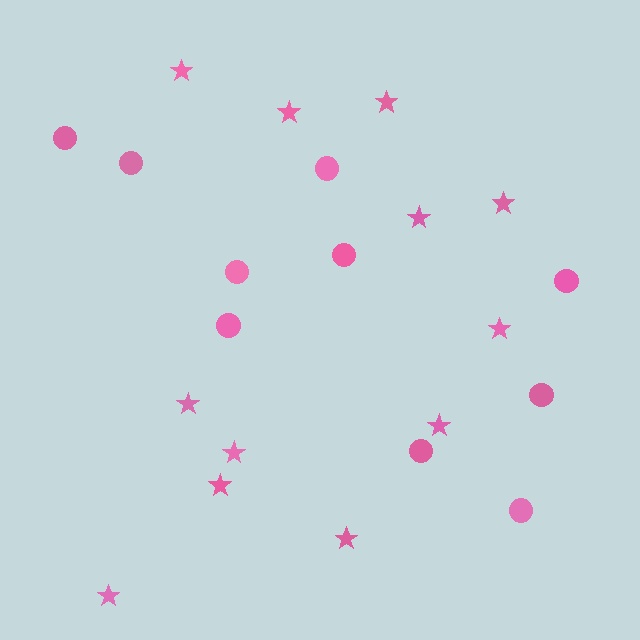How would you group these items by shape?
There are 2 groups: one group of circles (10) and one group of stars (12).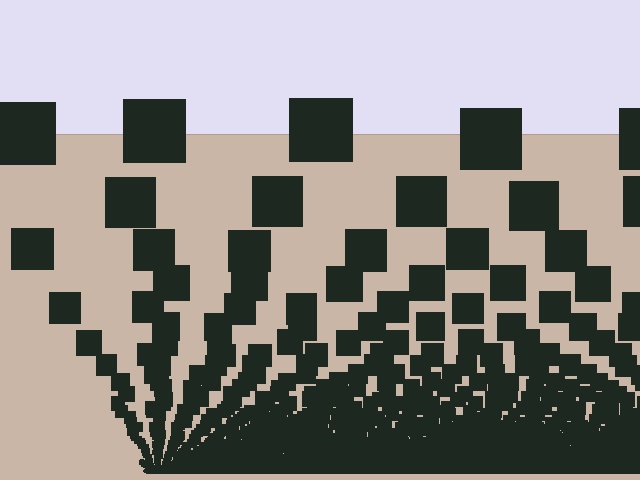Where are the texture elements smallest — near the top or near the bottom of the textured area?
Near the bottom.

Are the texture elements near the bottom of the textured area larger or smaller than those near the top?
Smaller. The gradient is inverted — elements near the bottom are smaller and denser.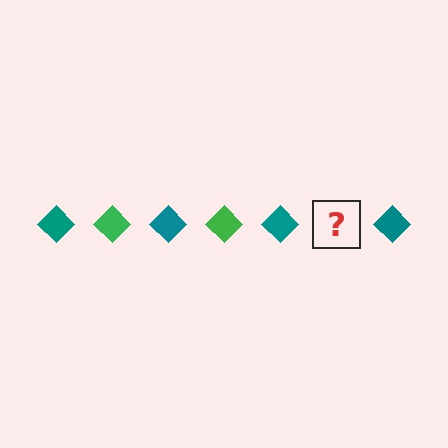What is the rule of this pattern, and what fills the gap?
The rule is that the pattern cycles through teal, green diamonds. The gap should be filled with a green diamond.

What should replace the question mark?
The question mark should be replaced with a green diamond.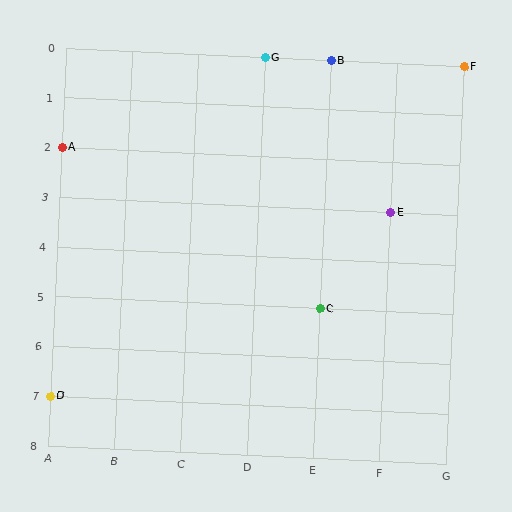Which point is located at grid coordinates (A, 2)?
Point A is at (A, 2).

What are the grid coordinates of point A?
Point A is at grid coordinates (A, 2).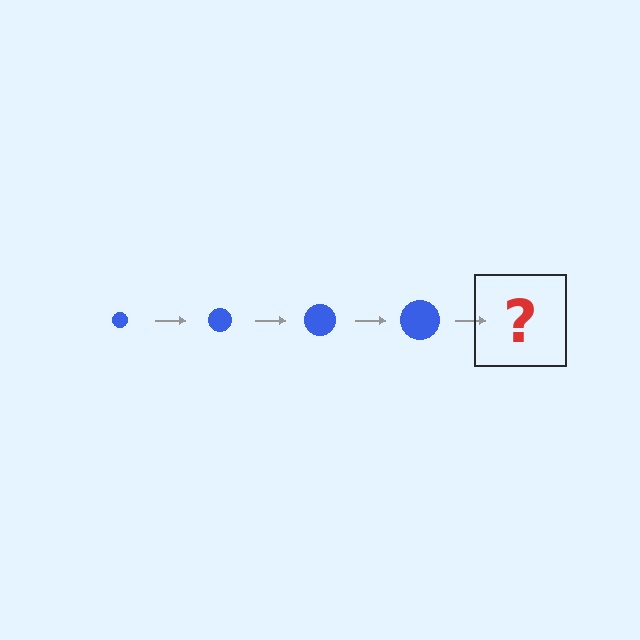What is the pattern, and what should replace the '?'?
The pattern is that the circle gets progressively larger each step. The '?' should be a blue circle, larger than the previous one.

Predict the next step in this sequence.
The next step is a blue circle, larger than the previous one.